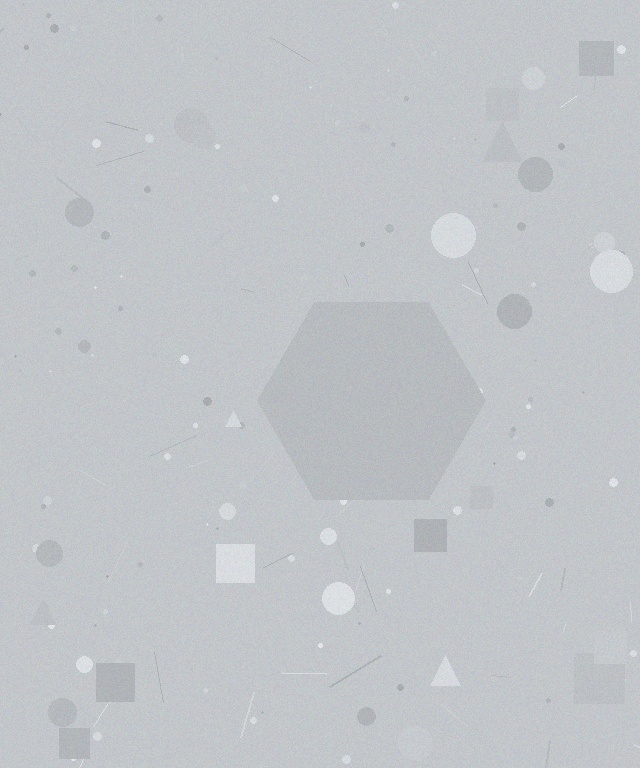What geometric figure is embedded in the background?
A hexagon is embedded in the background.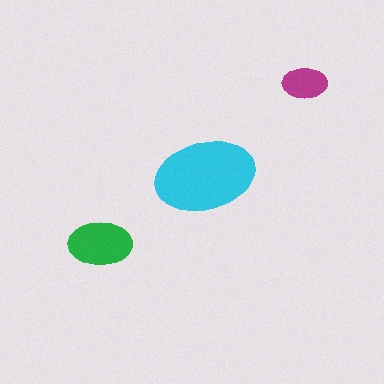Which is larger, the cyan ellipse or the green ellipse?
The cyan one.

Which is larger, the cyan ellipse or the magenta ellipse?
The cyan one.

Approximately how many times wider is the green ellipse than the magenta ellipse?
About 1.5 times wider.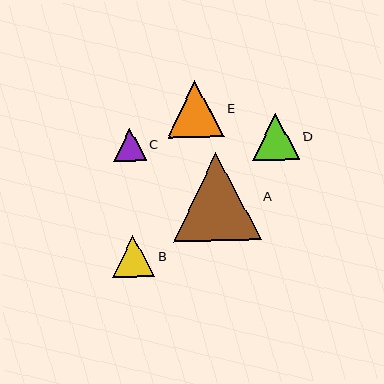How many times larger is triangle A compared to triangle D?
Triangle A is approximately 1.9 times the size of triangle D.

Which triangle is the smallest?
Triangle C is the smallest with a size of approximately 33 pixels.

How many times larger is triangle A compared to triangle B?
Triangle A is approximately 2.1 times the size of triangle B.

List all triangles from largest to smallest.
From largest to smallest: A, E, D, B, C.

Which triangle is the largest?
Triangle A is the largest with a size of approximately 88 pixels.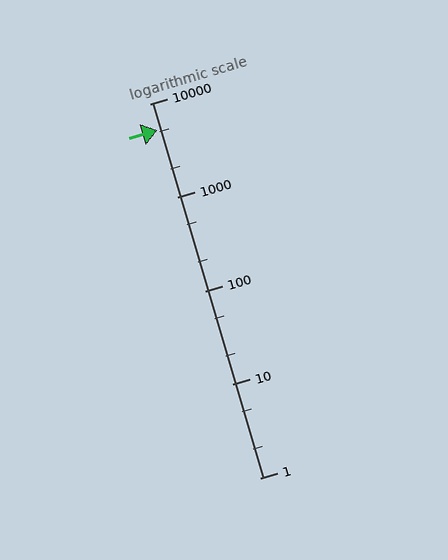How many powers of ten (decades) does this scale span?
The scale spans 4 decades, from 1 to 10000.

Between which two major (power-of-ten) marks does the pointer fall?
The pointer is between 1000 and 10000.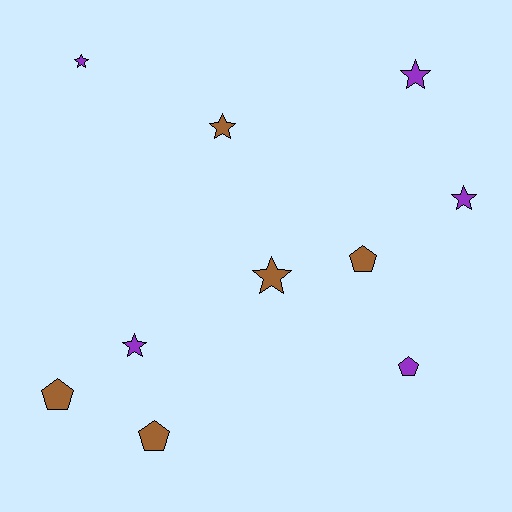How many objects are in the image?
There are 10 objects.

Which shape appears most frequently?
Star, with 6 objects.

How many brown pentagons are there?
There are 3 brown pentagons.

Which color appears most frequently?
Brown, with 5 objects.